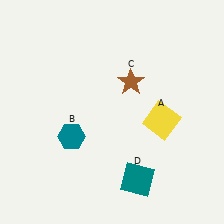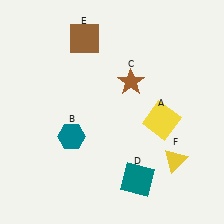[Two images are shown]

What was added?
A brown square (E), a yellow triangle (F) were added in Image 2.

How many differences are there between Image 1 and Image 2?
There are 2 differences between the two images.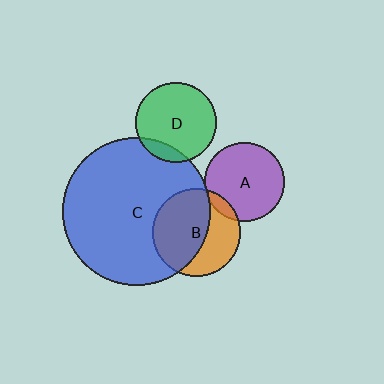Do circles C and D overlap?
Yes.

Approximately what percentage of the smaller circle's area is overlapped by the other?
Approximately 10%.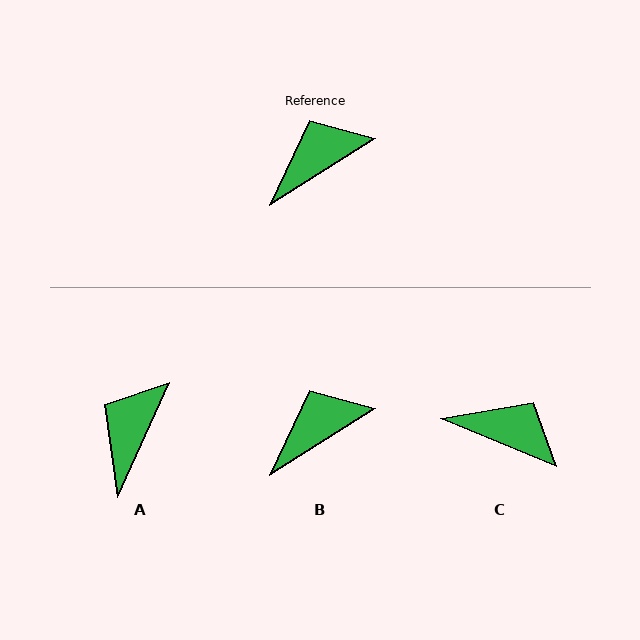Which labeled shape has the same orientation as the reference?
B.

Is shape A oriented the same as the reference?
No, it is off by about 33 degrees.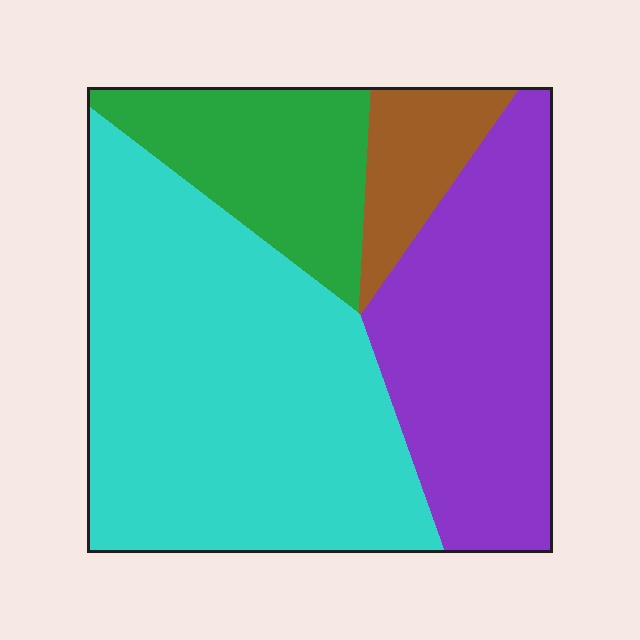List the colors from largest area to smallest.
From largest to smallest: cyan, purple, green, brown.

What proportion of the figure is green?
Green covers 16% of the figure.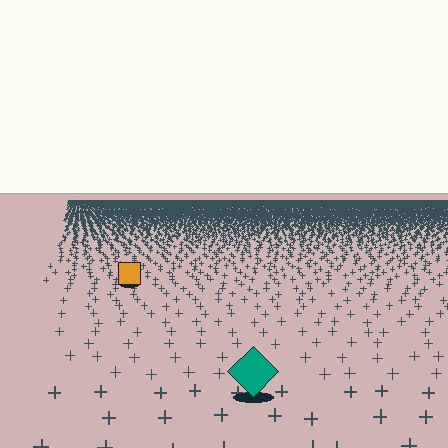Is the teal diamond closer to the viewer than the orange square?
Yes. The teal diamond is closer — you can tell from the texture gradient: the ground texture is coarser near it.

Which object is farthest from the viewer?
The orange square is farthest from the viewer. It appears smaller and the ground texture around it is denser.